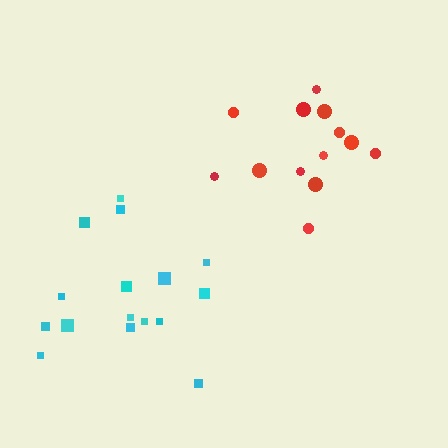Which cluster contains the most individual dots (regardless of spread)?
Cyan (16).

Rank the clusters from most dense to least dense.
red, cyan.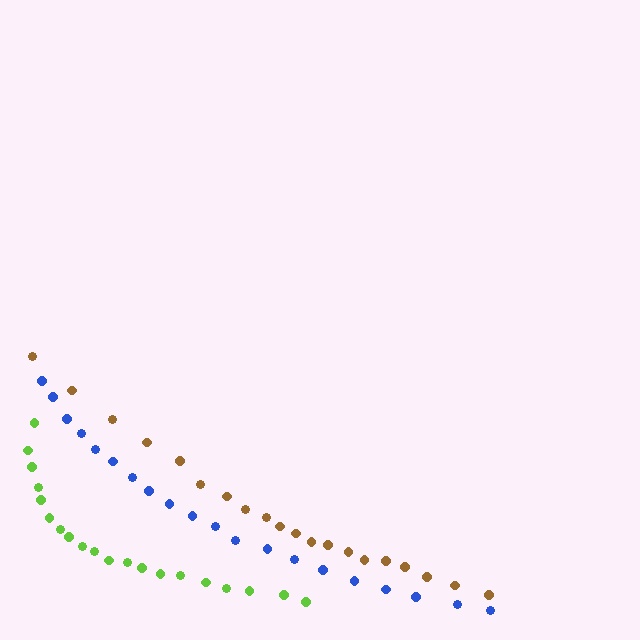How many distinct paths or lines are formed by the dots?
There are 3 distinct paths.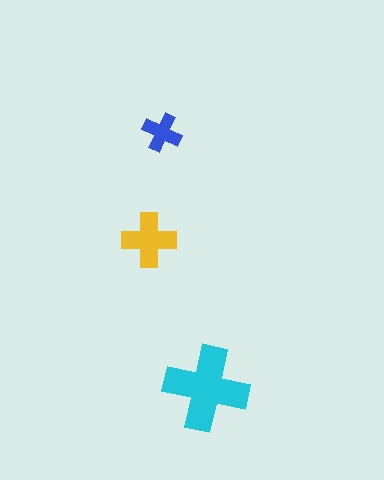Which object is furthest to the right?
The cyan cross is rightmost.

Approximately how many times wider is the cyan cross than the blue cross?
About 2 times wider.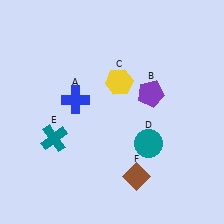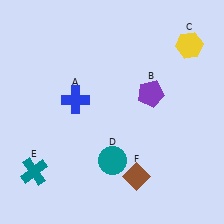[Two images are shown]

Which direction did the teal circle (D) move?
The teal circle (D) moved left.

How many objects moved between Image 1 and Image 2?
3 objects moved between the two images.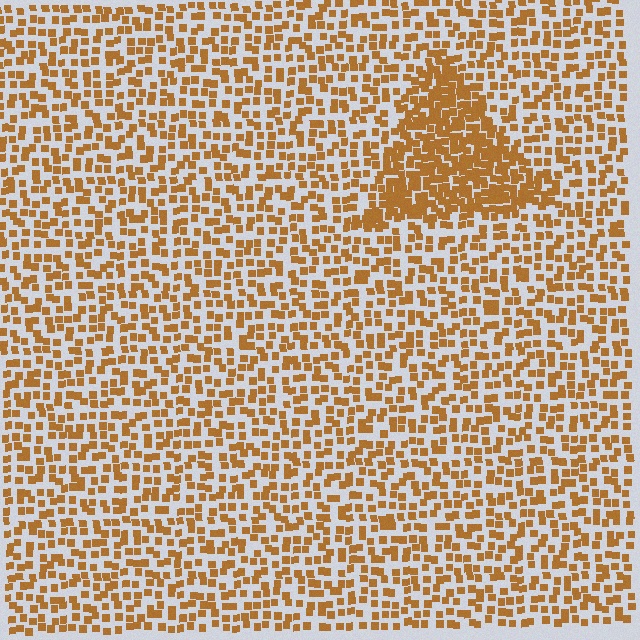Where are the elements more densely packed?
The elements are more densely packed inside the triangle boundary.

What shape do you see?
I see a triangle.